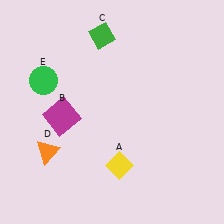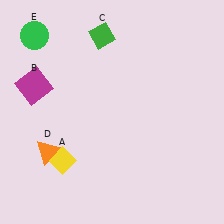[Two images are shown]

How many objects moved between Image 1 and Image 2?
3 objects moved between the two images.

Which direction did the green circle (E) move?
The green circle (E) moved up.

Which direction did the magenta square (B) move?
The magenta square (B) moved up.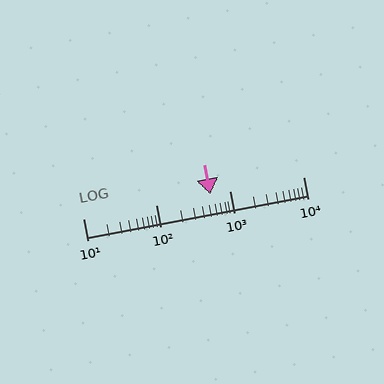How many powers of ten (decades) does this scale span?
The scale spans 3 decades, from 10 to 10000.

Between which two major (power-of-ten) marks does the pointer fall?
The pointer is between 100 and 1000.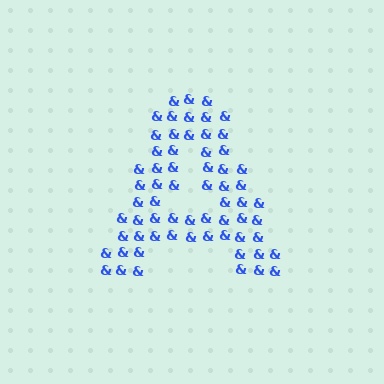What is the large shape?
The large shape is the letter A.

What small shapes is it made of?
It is made of small ampersands.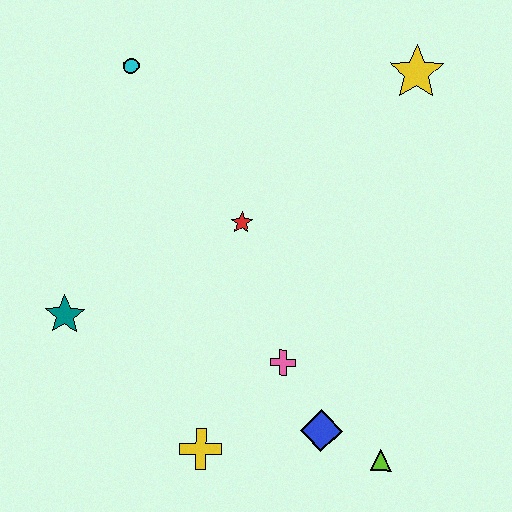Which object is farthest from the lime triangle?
The cyan circle is farthest from the lime triangle.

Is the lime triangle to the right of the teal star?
Yes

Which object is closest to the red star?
The pink cross is closest to the red star.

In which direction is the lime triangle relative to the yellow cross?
The lime triangle is to the right of the yellow cross.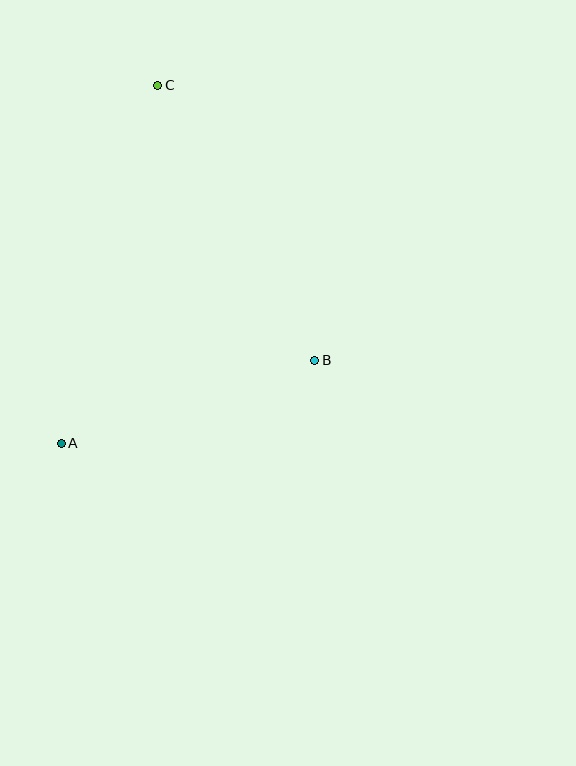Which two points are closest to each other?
Points A and B are closest to each other.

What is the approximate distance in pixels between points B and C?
The distance between B and C is approximately 317 pixels.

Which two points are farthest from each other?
Points A and C are farthest from each other.